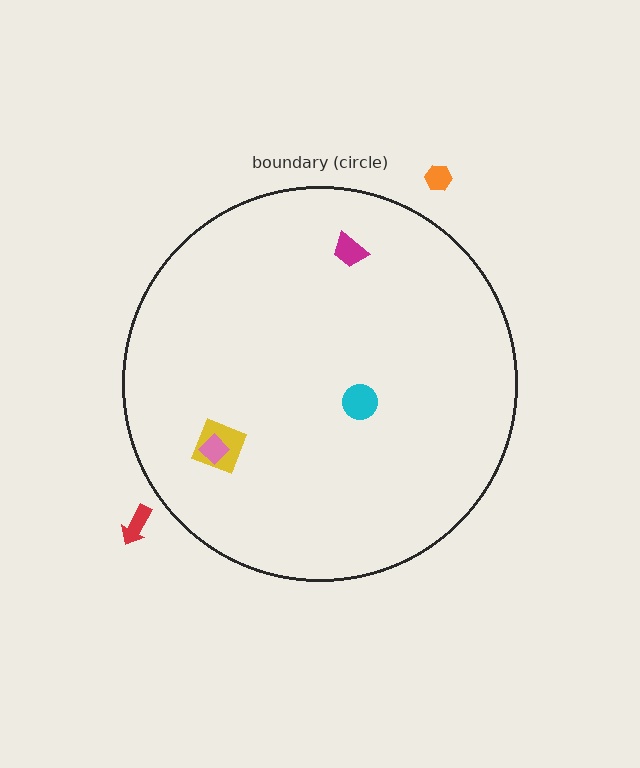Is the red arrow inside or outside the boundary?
Outside.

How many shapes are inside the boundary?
4 inside, 2 outside.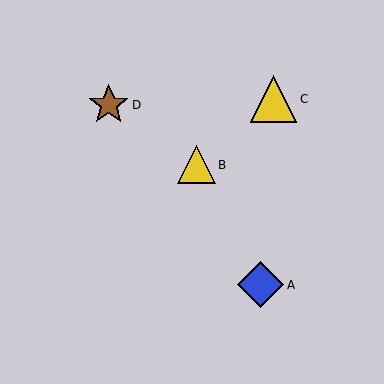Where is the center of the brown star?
The center of the brown star is at (109, 105).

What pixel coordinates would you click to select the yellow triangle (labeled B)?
Click at (196, 165) to select the yellow triangle B.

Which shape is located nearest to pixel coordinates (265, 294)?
The blue diamond (labeled A) at (261, 285) is nearest to that location.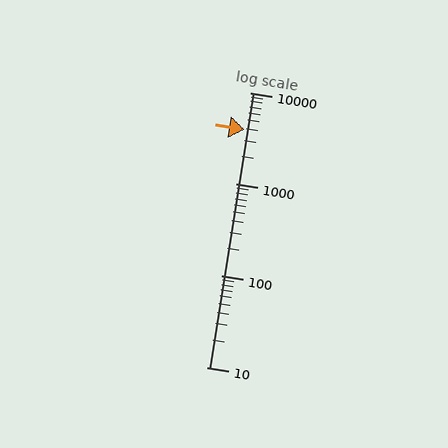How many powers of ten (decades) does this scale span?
The scale spans 3 decades, from 10 to 10000.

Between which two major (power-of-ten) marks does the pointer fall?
The pointer is between 1000 and 10000.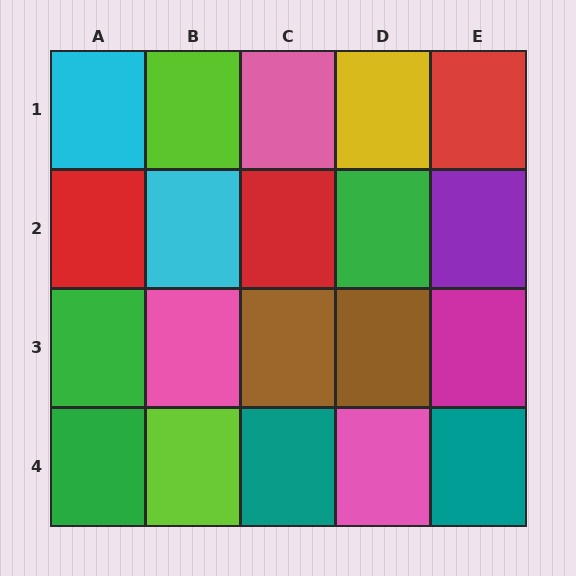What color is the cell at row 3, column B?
Pink.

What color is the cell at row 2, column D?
Green.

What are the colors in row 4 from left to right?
Green, lime, teal, pink, teal.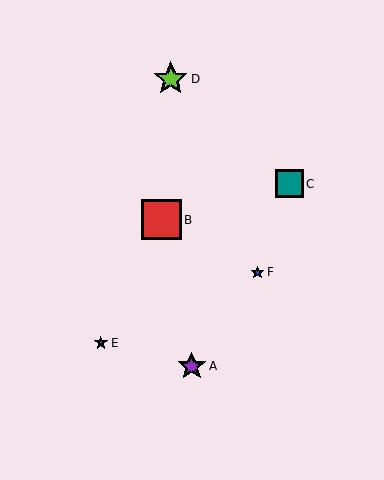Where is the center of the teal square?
The center of the teal square is at (289, 184).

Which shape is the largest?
The red square (labeled B) is the largest.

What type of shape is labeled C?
Shape C is a teal square.